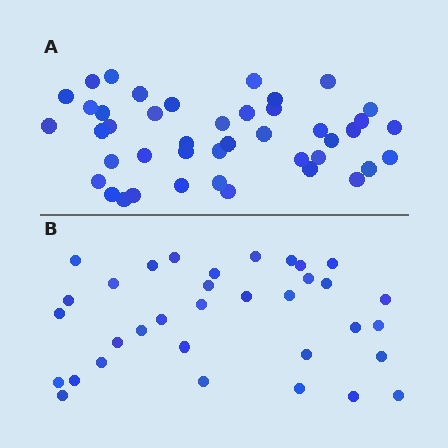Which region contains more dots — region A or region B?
Region A (the top region) has more dots.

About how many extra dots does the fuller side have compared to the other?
Region A has roughly 8 or so more dots than region B.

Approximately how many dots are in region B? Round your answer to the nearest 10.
About 30 dots. (The exact count is 34, which rounds to 30.)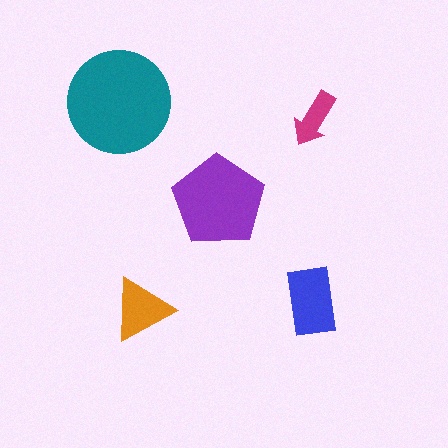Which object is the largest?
The teal circle.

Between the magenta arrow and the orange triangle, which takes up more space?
The orange triangle.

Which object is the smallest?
The magenta arrow.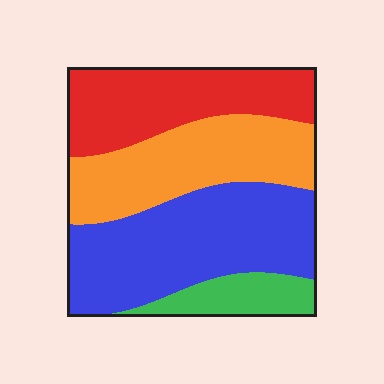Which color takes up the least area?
Green, at roughly 10%.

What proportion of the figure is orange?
Orange covers about 25% of the figure.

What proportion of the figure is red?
Red takes up about one quarter (1/4) of the figure.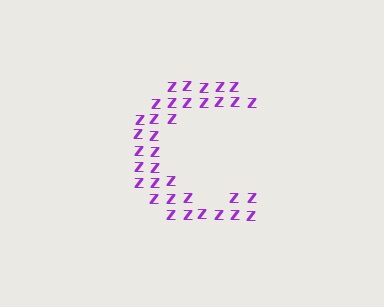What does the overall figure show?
The overall figure shows the letter C.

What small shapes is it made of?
It is made of small letter Z's.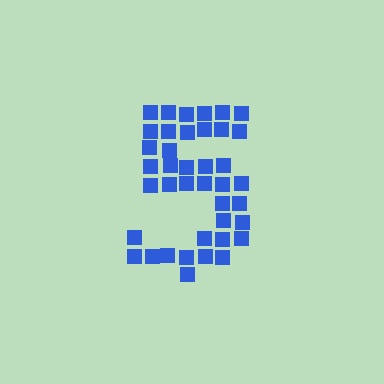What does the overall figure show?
The overall figure shows the digit 5.